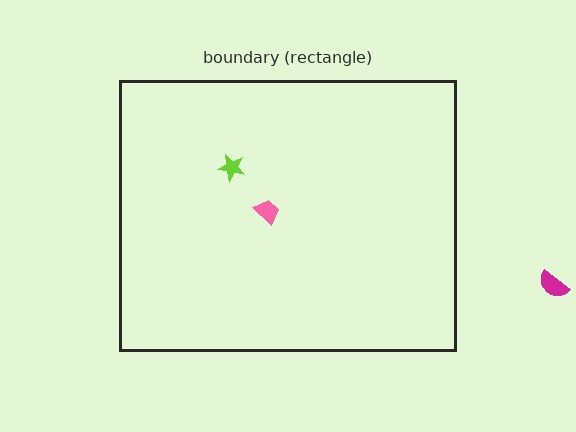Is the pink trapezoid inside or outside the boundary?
Inside.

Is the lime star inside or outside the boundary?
Inside.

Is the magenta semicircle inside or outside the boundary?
Outside.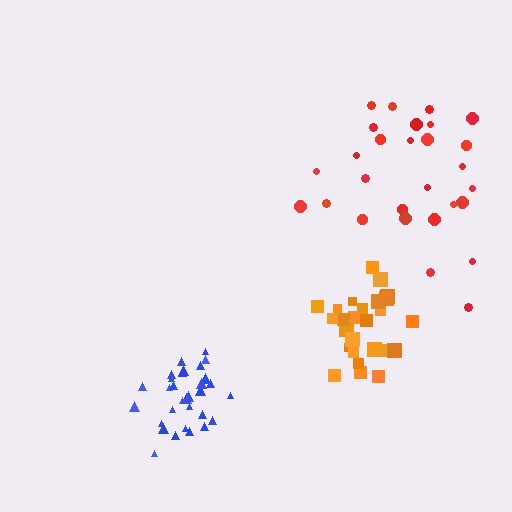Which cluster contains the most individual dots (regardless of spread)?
Blue (31).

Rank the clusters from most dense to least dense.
blue, orange, red.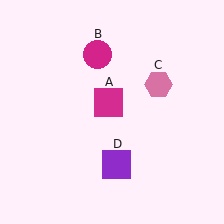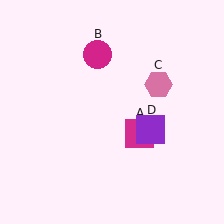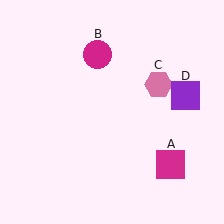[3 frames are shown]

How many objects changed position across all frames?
2 objects changed position: magenta square (object A), purple square (object D).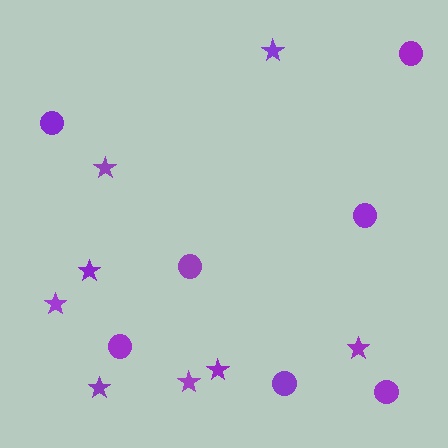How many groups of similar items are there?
There are 2 groups: one group of circles (7) and one group of stars (8).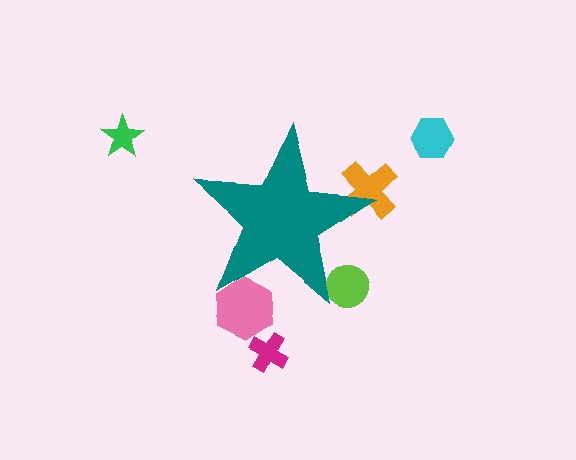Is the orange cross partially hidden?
Yes, the orange cross is partially hidden behind the teal star.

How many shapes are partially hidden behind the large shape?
3 shapes are partially hidden.